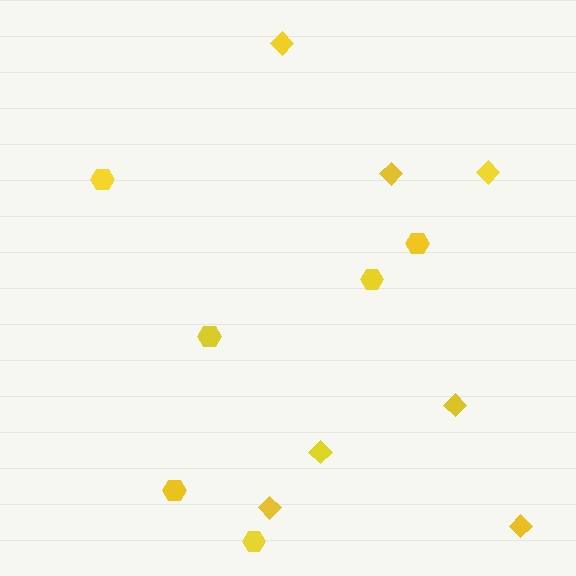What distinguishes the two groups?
There are 2 groups: one group of diamonds (7) and one group of hexagons (6).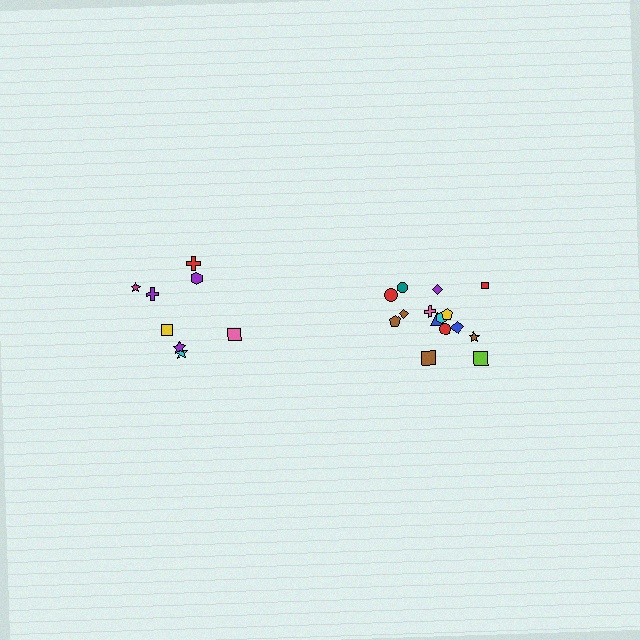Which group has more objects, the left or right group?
The right group.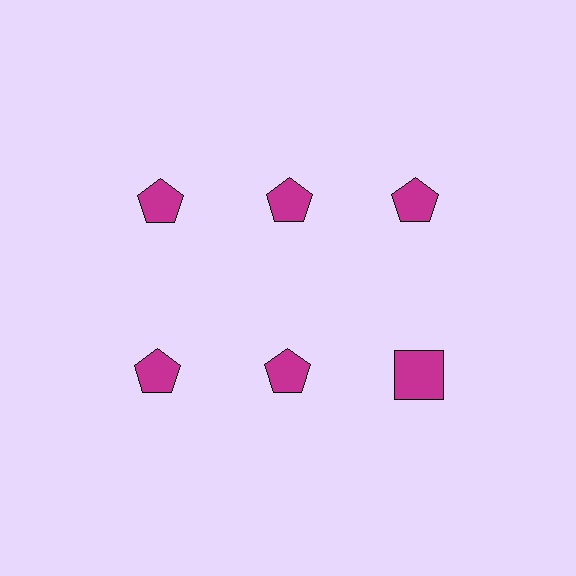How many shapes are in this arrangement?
There are 6 shapes arranged in a grid pattern.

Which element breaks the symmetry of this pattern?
The magenta square in the second row, center column breaks the symmetry. All other shapes are magenta pentagons.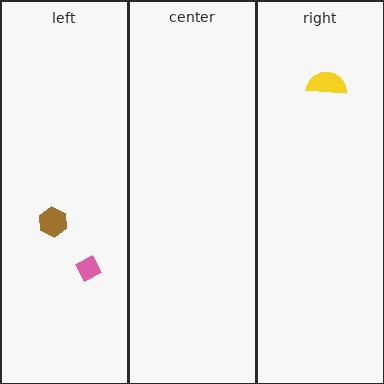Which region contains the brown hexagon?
The left region.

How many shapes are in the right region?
1.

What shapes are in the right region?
The yellow semicircle.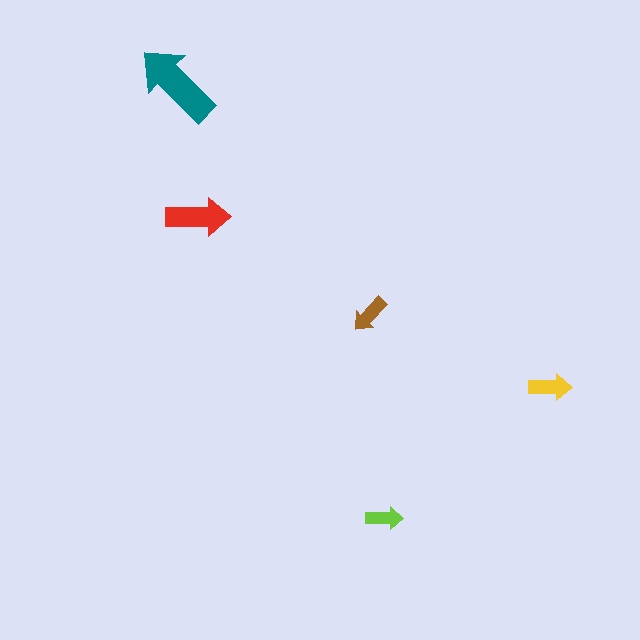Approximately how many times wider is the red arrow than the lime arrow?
About 1.5 times wider.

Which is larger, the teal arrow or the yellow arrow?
The teal one.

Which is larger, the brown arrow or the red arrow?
The red one.